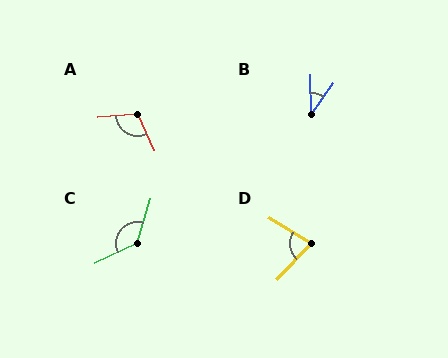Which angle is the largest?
C, at approximately 132 degrees.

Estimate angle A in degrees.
Approximately 111 degrees.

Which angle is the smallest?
B, at approximately 36 degrees.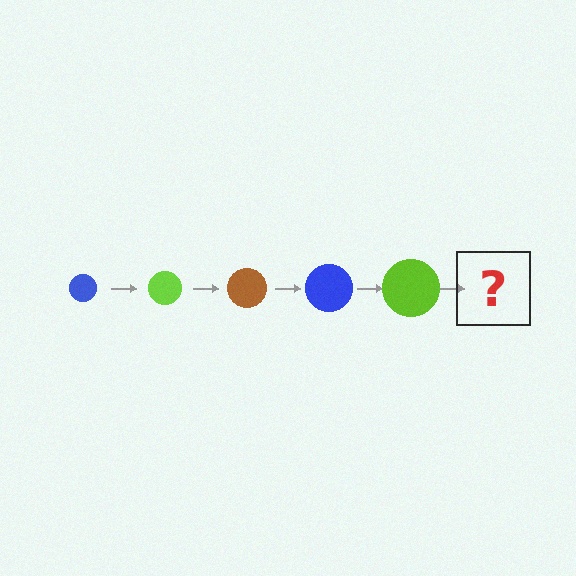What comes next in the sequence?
The next element should be a brown circle, larger than the previous one.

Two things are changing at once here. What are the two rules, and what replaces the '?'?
The two rules are that the circle grows larger each step and the color cycles through blue, lime, and brown. The '?' should be a brown circle, larger than the previous one.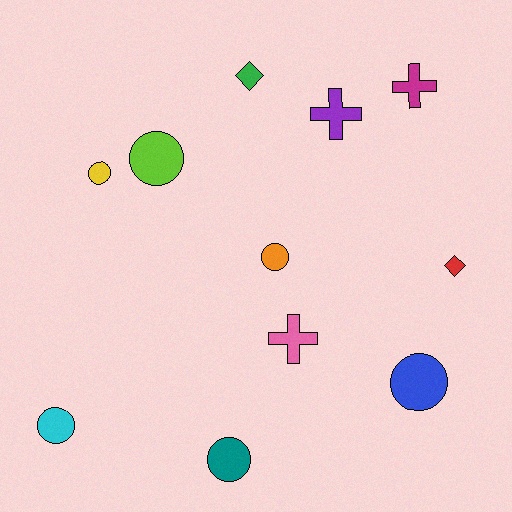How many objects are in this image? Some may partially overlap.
There are 11 objects.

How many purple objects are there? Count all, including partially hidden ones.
There is 1 purple object.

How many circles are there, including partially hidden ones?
There are 6 circles.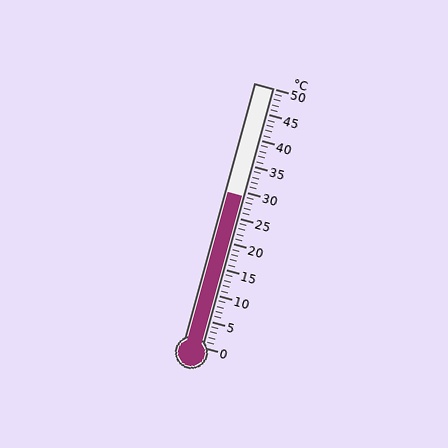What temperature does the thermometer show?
The thermometer shows approximately 29°C.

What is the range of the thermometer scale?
The thermometer scale ranges from 0°C to 50°C.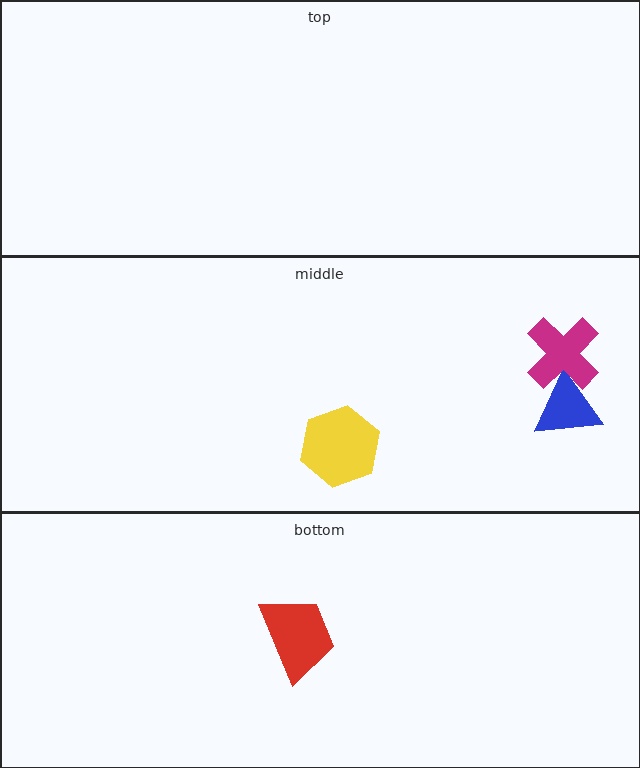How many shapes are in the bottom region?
1.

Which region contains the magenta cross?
The middle region.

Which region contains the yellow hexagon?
The middle region.